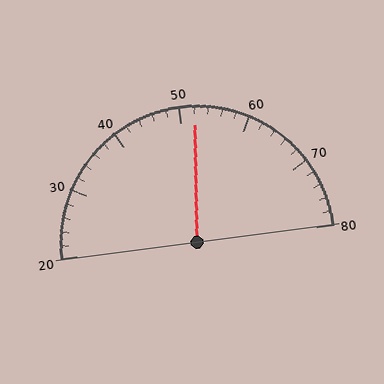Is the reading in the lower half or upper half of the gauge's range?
The reading is in the upper half of the range (20 to 80).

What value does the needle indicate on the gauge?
The needle indicates approximately 52.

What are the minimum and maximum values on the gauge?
The gauge ranges from 20 to 80.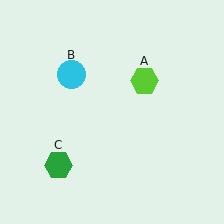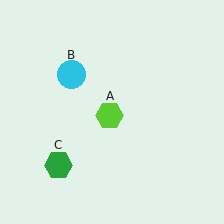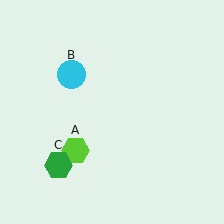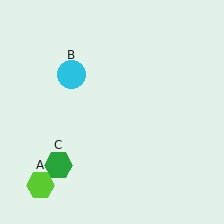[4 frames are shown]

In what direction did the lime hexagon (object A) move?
The lime hexagon (object A) moved down and to the left.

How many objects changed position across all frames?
1 object changed position: lime hexagon (object A).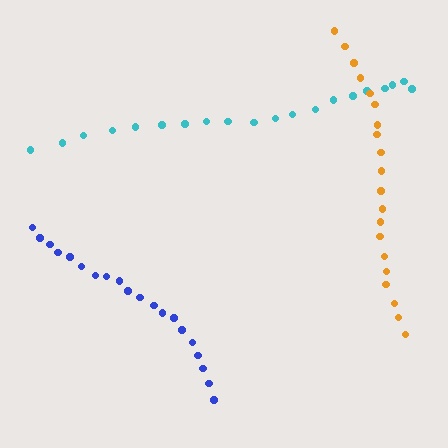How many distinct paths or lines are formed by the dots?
There are 3 distinct paths.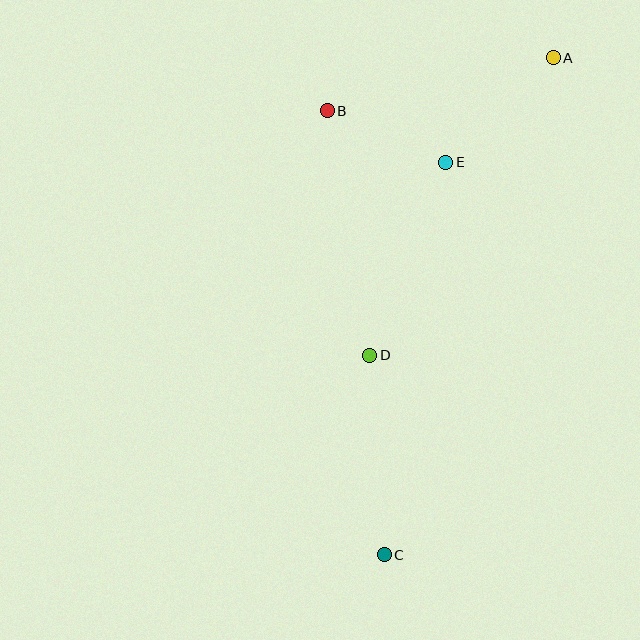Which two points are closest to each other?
Points B and E are closest to each other.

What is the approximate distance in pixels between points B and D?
The distance between B and D is approximately 248 pixels.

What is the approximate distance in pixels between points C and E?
The distance between C and E is approximately 397 pixels.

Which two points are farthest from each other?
Points A and C are farthest from each other.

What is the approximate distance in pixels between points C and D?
The distance between C and D is approximately 200 pixels.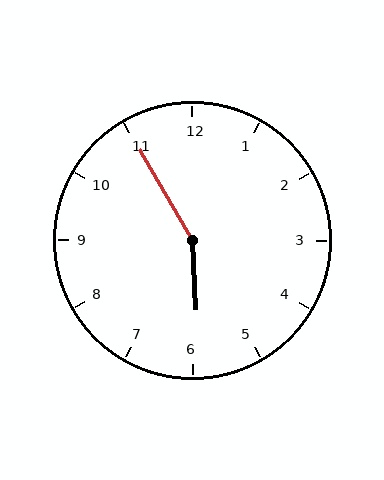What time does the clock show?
5:55.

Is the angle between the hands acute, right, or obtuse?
It is obtuse.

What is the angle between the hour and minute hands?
Approximately 152 degrees.